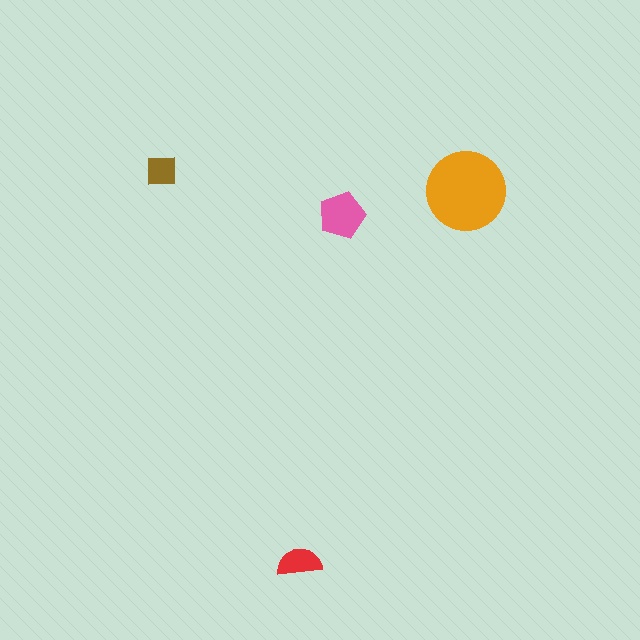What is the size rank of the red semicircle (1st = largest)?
3rd.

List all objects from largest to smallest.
The orange circle, the pink pentagon, the red semicircle, the brown square.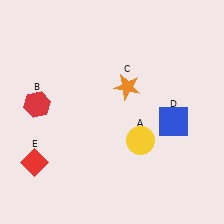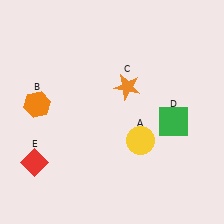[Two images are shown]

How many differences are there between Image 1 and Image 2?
There are 2 differences between the two images.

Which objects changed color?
B changed from red to orange. D changed from blue to green.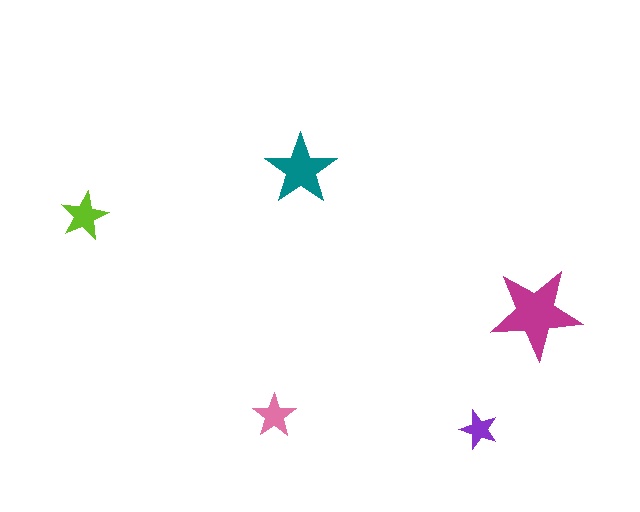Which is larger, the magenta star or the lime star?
The magenta one.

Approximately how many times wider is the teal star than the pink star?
About 1.5 times wider.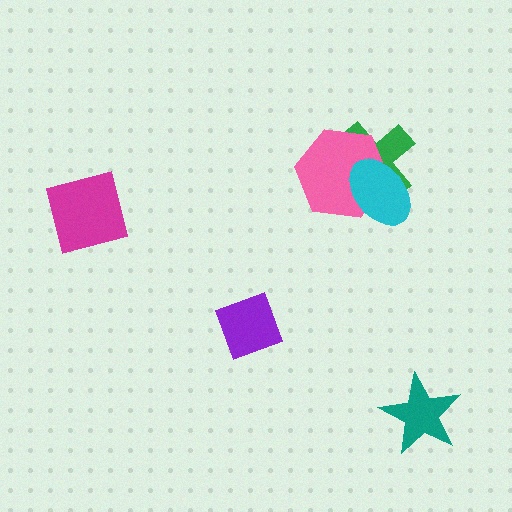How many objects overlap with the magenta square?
0 objects overlap with the magenta square.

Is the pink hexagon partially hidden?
Yes, it is partially covered by another shape.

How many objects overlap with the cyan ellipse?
2 objects overlap with the cyan ellipse.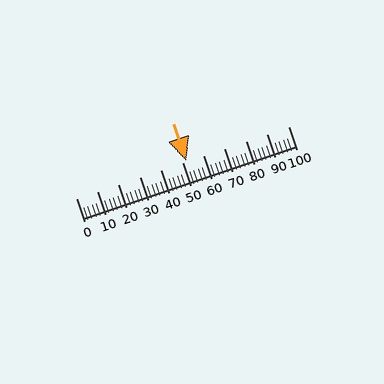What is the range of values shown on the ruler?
The ruler shows values from 0 to 100.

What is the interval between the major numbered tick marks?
The major tick marks are spaced 10 units apart.